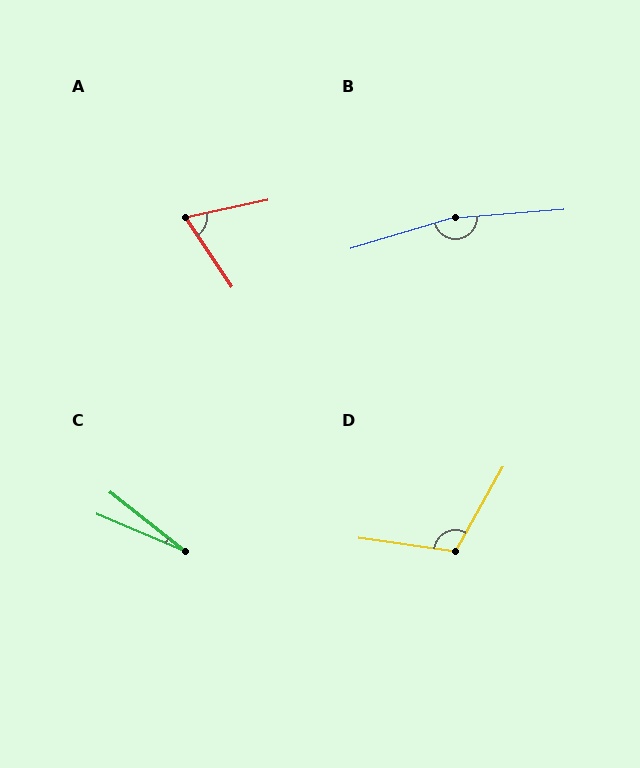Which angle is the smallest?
C, at approximately 15 degrees.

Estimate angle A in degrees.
Approximately 68 degrees.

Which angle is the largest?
B, at approximately 168 degrees.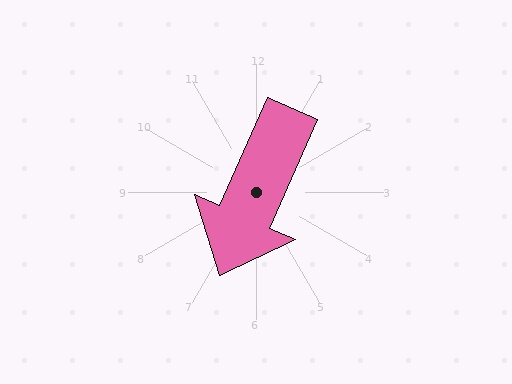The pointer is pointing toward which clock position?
Roughly 7 o'clock.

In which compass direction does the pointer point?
Southwest.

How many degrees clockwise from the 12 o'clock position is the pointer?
Approximately 204 degrees.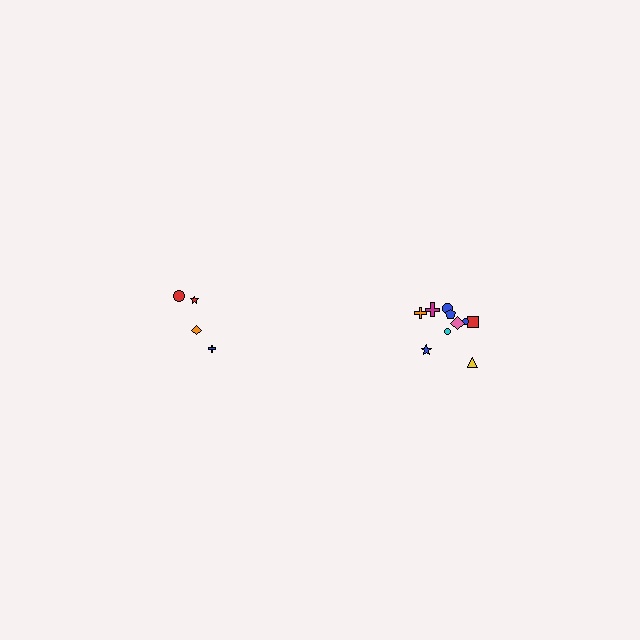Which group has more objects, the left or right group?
The right group.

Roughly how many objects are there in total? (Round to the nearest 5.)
Roughly 15 objects in total.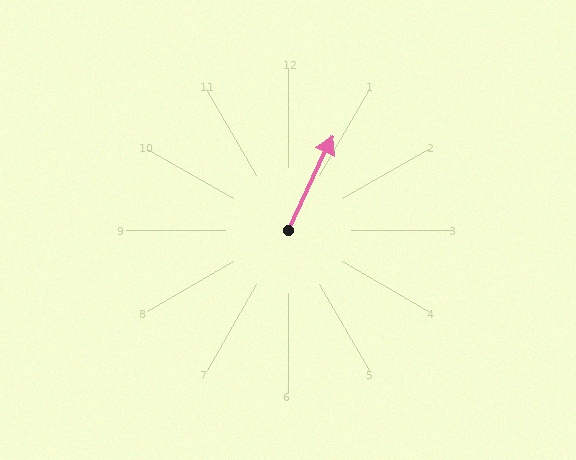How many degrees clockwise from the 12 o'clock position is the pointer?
Approximately 25 degrees.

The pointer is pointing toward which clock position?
Roughly 1 o'clock.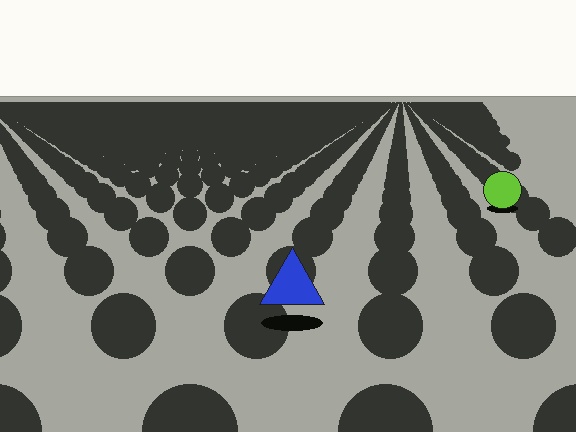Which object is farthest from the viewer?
The lime circle is farthest from the viewer. It appears smaller and the ground texture around it is denser.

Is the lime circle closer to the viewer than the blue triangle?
No. The blue triangle is closer — you can tell from the texture gradient: the ground texture is coarser near it.